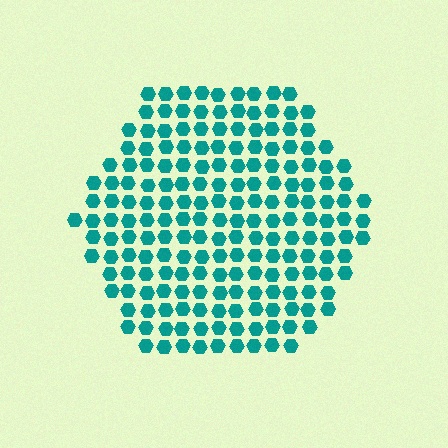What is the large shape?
The large shape is a hexagon.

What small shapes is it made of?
It is made of small hexagons.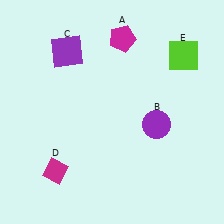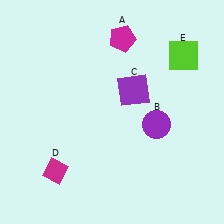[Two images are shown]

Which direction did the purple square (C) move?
The purple square (C) moved right.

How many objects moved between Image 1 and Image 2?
1 object moved between the two images.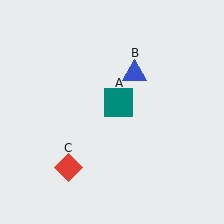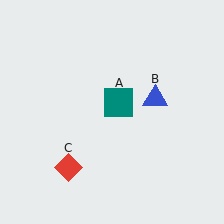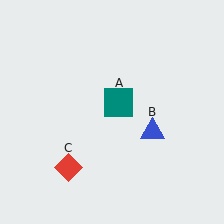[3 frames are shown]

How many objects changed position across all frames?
1 object changed position: blue triangle (object B).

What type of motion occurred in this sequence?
The blue triangle (object B) rotated clockwise around the center of the scene.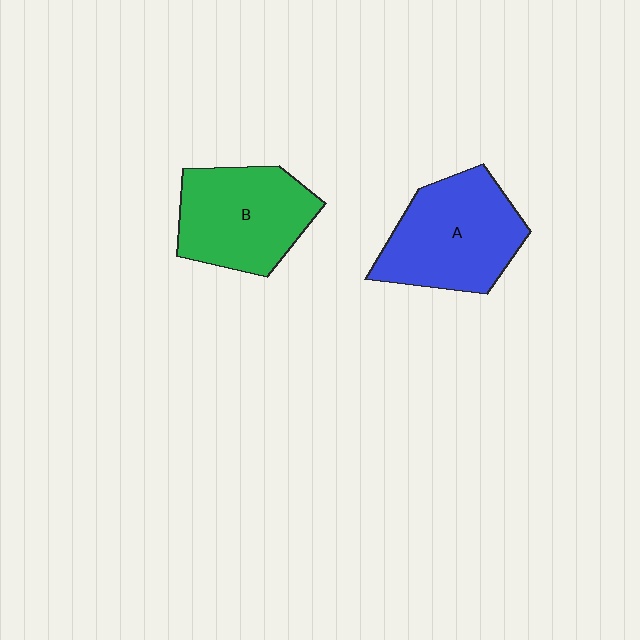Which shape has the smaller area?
Shape B (green).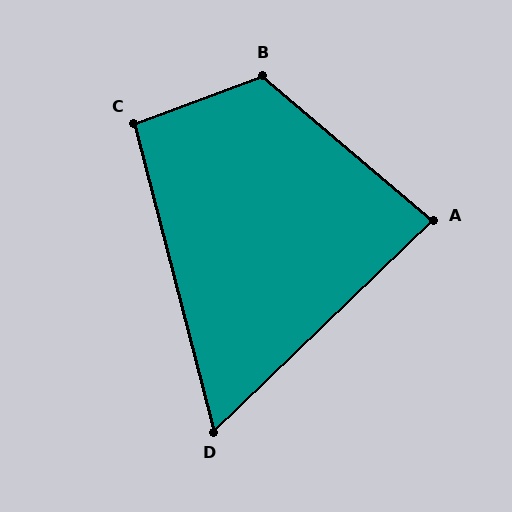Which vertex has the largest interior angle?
B, at approximately 119 degrees.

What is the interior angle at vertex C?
Approximately 96 degrees (obtuse).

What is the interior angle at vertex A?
Approximately 84 degrees (acute).